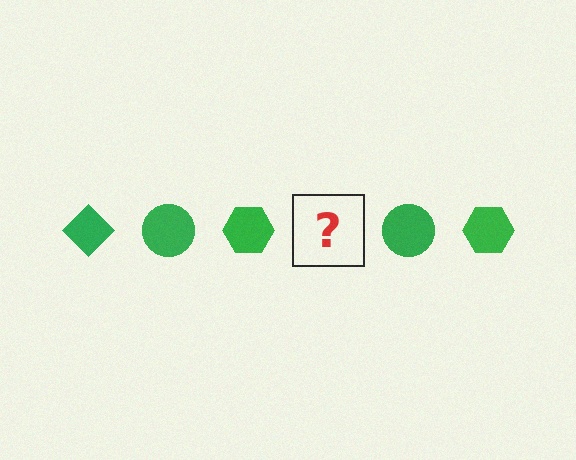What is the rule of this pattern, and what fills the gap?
The rule is that the pattern cycles through diamond, circle, hexagon shapes in green. The gap should be filled with a green diamond.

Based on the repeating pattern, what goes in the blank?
The blank should be a green diamond.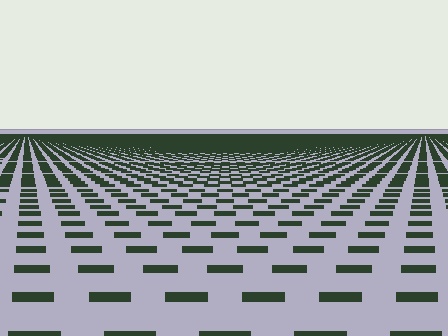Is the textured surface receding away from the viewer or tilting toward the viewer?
The surface is receding away from the viewer. Texture elements get smaller and denser toward the top.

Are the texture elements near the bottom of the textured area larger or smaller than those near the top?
Larger. Near the bottom, elements are closer to the viewer and appear at a bigger on-screen size.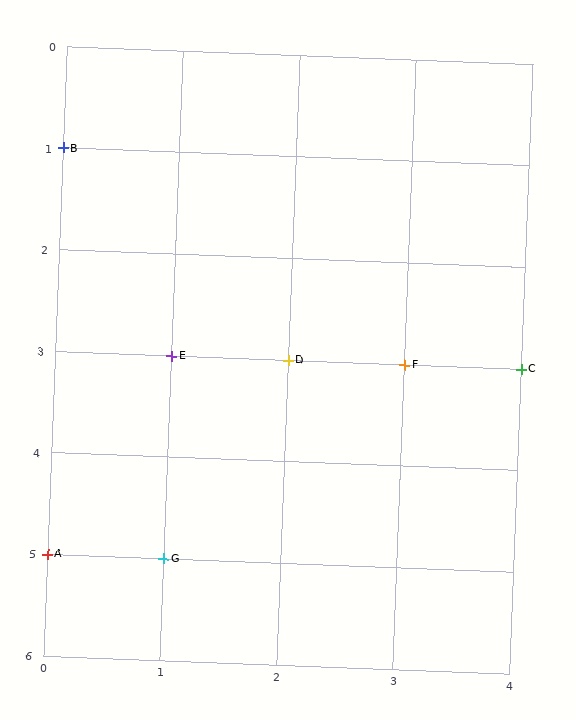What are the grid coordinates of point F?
Point F is at grid coordinates (3, 3).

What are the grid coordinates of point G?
Point G is at grid coordinates (1, 5).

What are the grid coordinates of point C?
Point C is at grid coordinates (4, 3).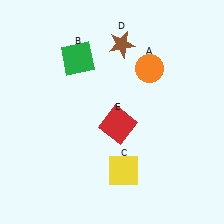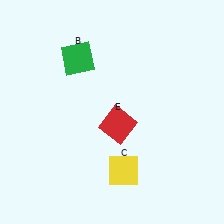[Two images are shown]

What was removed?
The orange circle (A), the brown star (D) were removed in Image 2.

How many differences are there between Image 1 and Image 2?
There are 2 differences between the two images.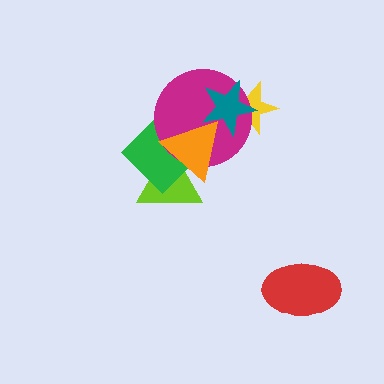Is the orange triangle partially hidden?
Yes, it is partially covered by another shape.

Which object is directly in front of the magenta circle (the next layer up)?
The orange triangle is directly in front of the magenta circle.